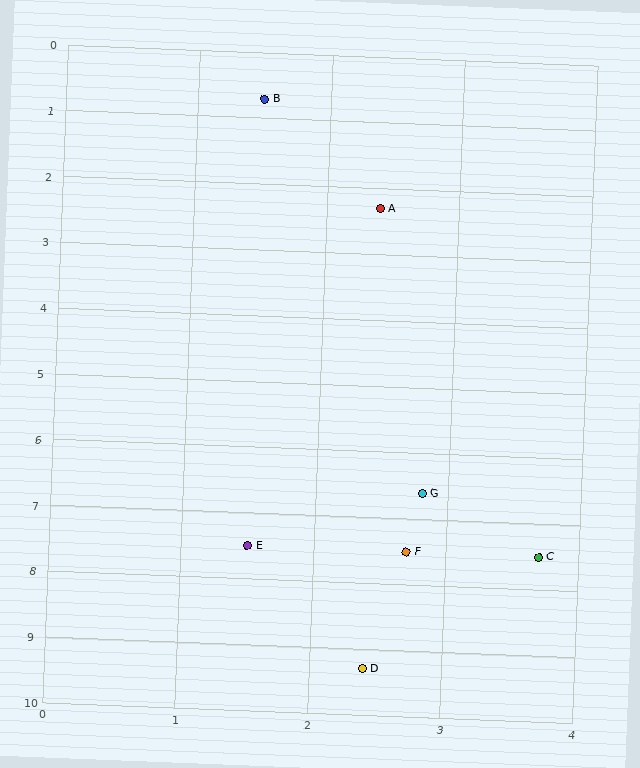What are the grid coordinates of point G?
Point G is at approximately (2.8, 6.6).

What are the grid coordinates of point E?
Point E is at approximately (1.5, 7.5).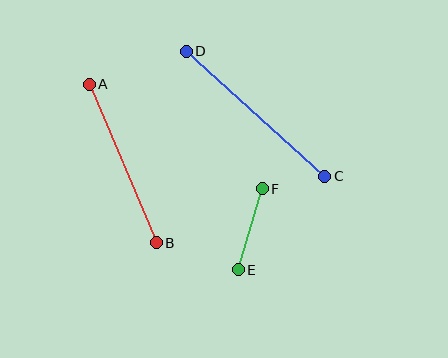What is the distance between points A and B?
The distance is approximately 172 pixels.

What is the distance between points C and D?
The distance is approximately 187 pixels.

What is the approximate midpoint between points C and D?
The midpoint is at approximately (255, 114) pixels.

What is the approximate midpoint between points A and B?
The midpoint is at approximately (123, 164) pixels.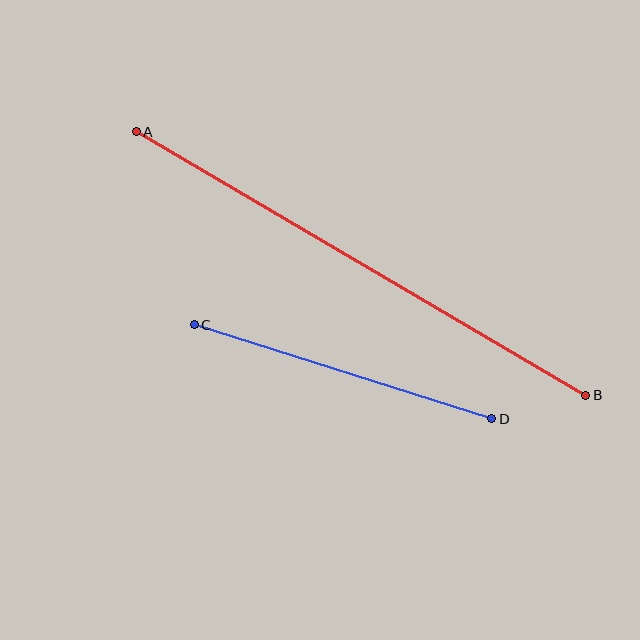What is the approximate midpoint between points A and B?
The midpoint is at approximately (361, 264) pixels.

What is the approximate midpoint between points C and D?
The midpoint is at approximately (343, 372) pixels.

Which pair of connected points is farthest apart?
Points A and B are farthest apart.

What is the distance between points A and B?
The distance is approximately 521 pixels.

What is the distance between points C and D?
The distance is approximately 312 pixels.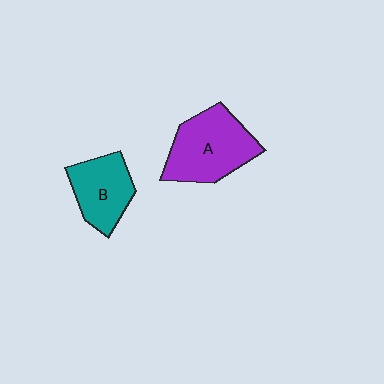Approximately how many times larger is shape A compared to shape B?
Approximately 1.4 times.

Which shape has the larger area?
Shape A (purple).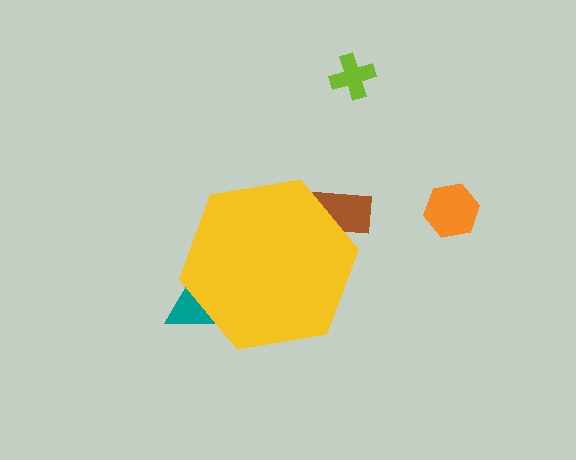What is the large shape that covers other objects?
A yellow hexagon.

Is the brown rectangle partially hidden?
Yes, the brown rectangle is partially hidden behind the yellow hexagon.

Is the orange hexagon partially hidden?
No, the orange hexagon is fully visible.